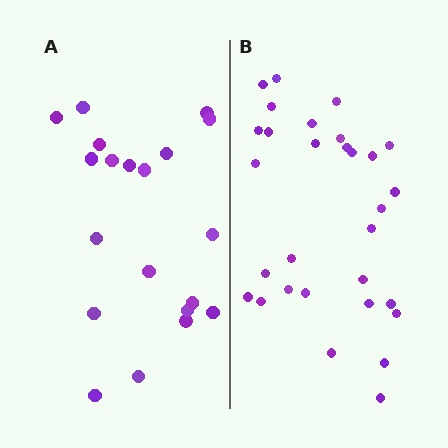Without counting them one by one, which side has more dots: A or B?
Region B (the right region) has more dots.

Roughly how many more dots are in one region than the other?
Region B has roughly 10 or so more dots than region A.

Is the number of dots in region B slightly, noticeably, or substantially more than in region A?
Region B has substantially more. The ratio is roughly 1.5 to 1.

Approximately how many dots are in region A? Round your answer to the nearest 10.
About 20 dots.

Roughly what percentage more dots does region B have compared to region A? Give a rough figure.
About 50% more.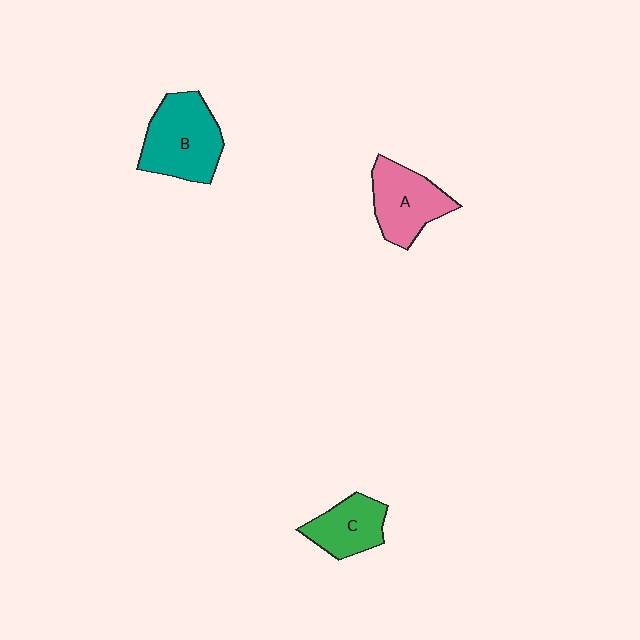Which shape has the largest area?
Shape B (teal).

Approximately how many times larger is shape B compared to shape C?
Approximately 1.6 times.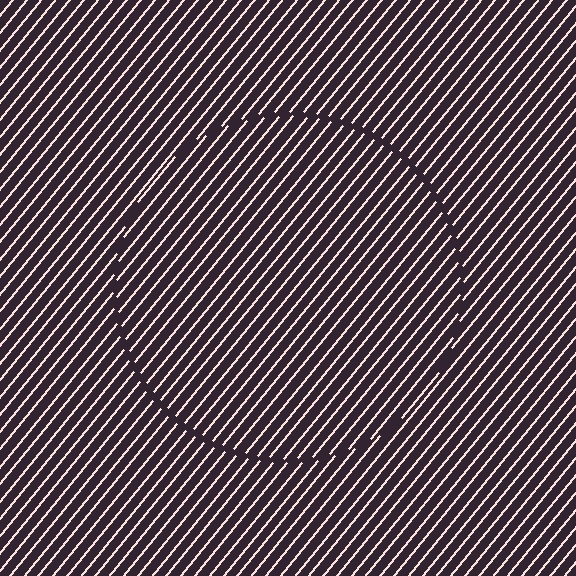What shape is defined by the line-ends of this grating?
An illusory circle. The interior of the shape contains the same grating, shifted by half a period — the contour is defined by the phase discontinuity where line-ends from the inner and outer gratings abut.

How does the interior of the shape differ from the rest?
The interior of the shape contains the same grating, shifted by half a period — the contour is defined by the phase discontinuity where line-ends from the inner and outer gratings abut.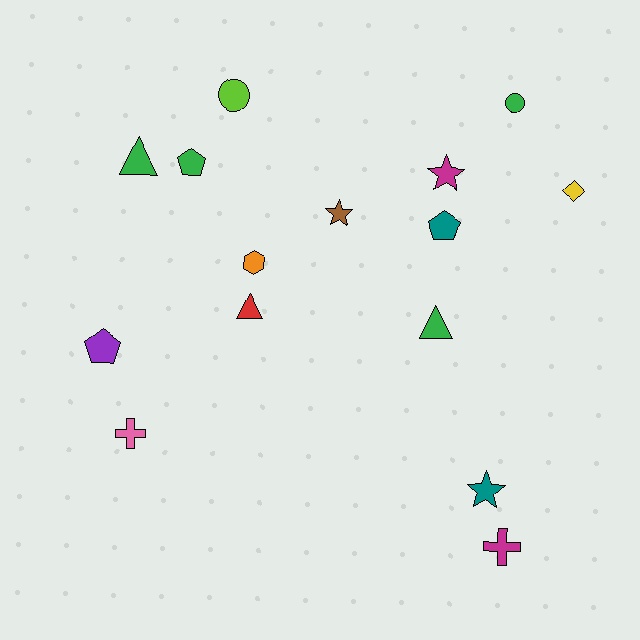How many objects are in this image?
There are 15 objects.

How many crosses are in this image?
There are 2 crosses.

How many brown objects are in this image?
There is 1 brown object.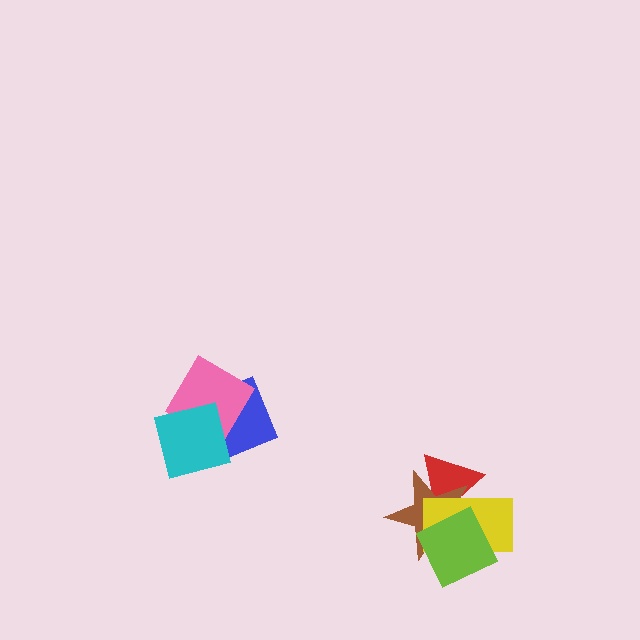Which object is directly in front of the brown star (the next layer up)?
The yellow rectangle is directly in front of the brown star.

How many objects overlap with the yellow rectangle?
3 objects overlap with the yellow rectangle.